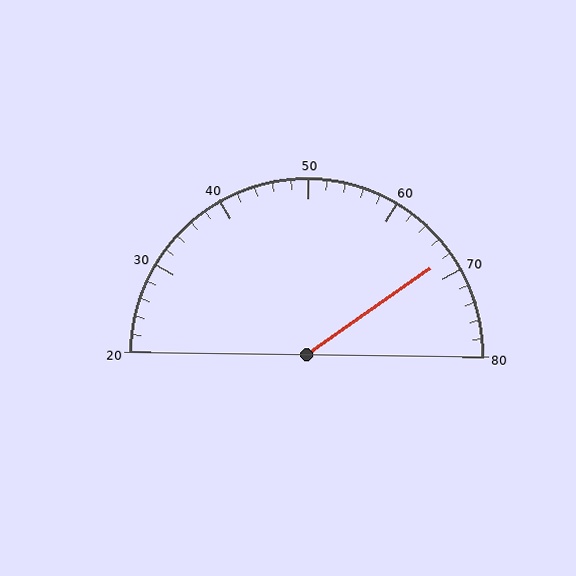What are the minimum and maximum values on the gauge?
The gauge ranges from 20 to 80.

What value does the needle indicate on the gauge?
The needle indicates approximately 68.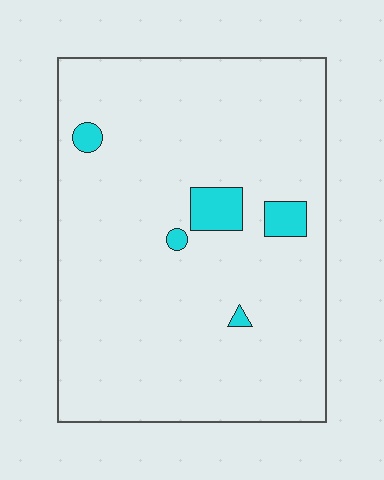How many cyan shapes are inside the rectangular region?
5.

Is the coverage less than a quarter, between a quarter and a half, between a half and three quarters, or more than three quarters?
Less than a quarter.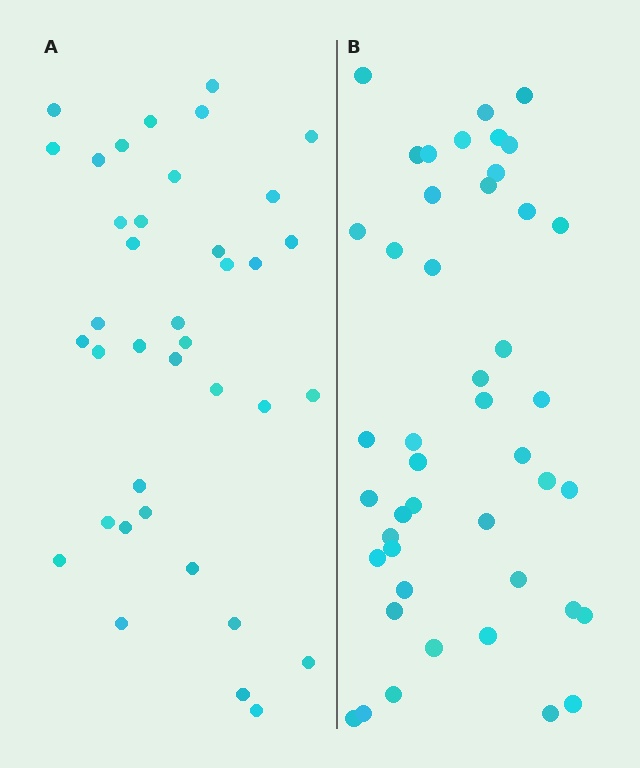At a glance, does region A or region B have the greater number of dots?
Region B (the right region) has more dots.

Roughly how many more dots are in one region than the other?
Region B has roughly 8 or so more dots than region A.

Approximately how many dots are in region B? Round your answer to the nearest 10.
About 40 dots. (The exact count is 45, which rounds to 40.)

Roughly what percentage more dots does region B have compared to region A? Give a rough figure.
About 20% more.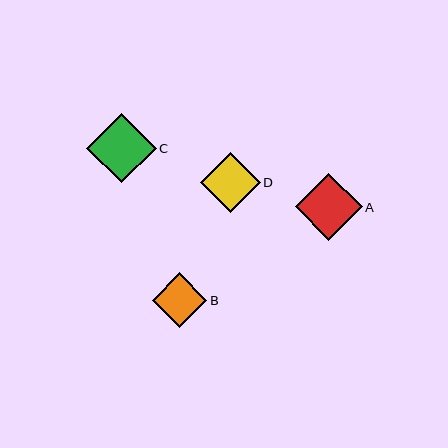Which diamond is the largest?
Diamond C is the largest with a size of approximately 70 pixels.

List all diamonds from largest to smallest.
From largest to smallest: C, A, D, B.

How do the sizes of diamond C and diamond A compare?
Diamond C and diamond A are approximately the same size.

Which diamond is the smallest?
Diamond B is the smallest with a size of approximately 55 pixels.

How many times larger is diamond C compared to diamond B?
Diamond C is approximately 1.3 times the size of diamond B.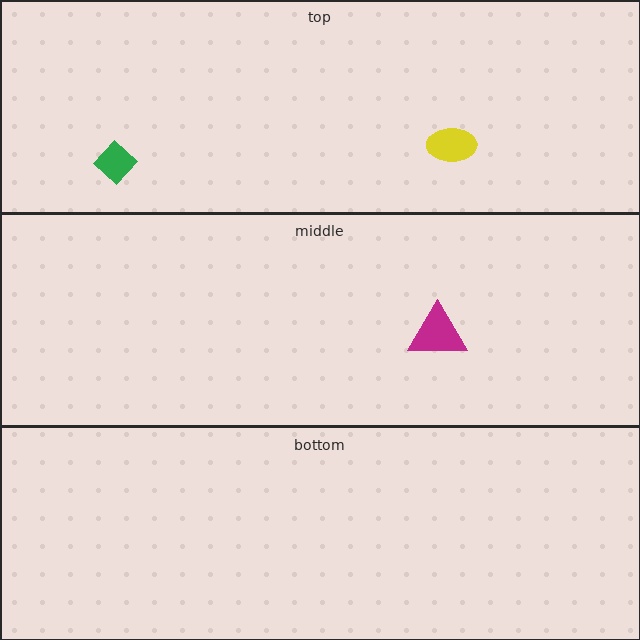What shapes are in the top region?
The green diamond, the yellow ellipse.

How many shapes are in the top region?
2.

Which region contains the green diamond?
The top region.